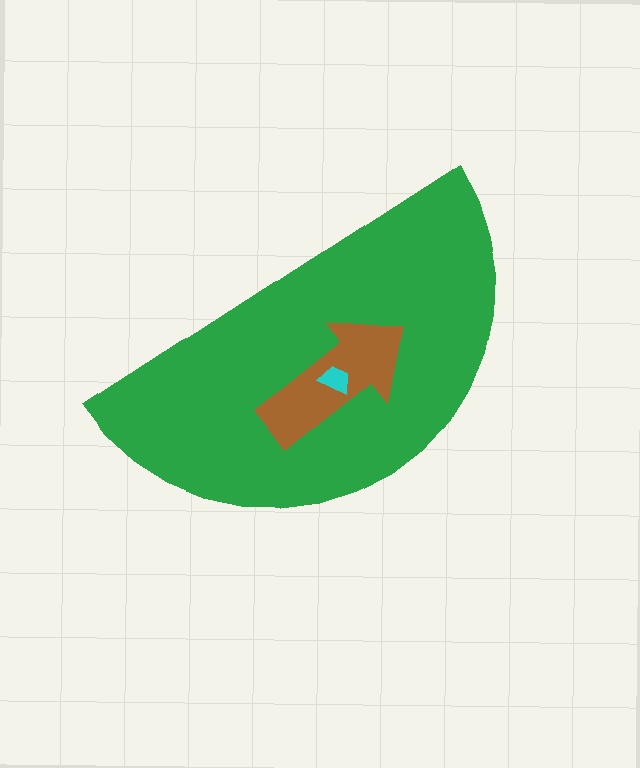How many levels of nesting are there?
3.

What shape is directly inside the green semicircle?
The brown arrow.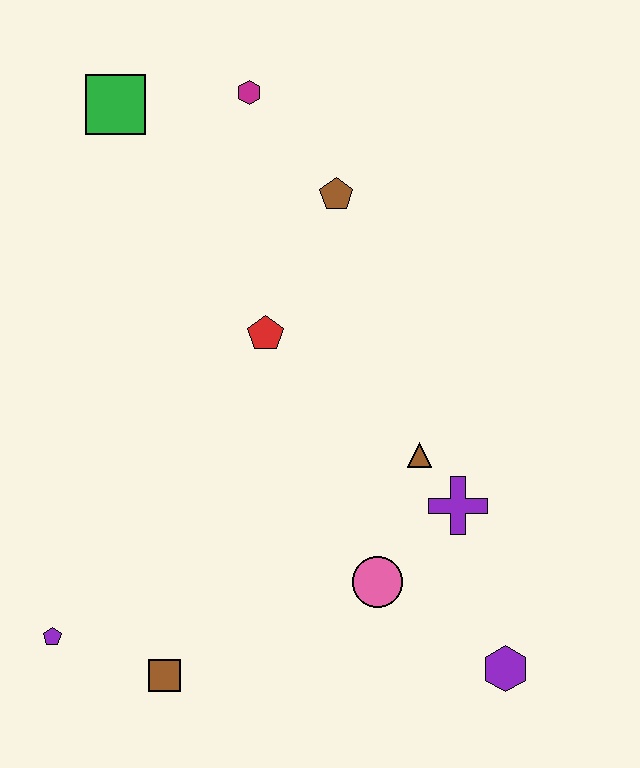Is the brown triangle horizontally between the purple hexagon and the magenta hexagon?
Yes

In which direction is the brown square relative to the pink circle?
The brown square is to the left of the pink circle.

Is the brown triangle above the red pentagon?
No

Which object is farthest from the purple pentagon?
The magenta hexagon is farthest from the purple pentagon.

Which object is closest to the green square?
The magenta hexagon is closest to the green square.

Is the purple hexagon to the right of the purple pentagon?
Yes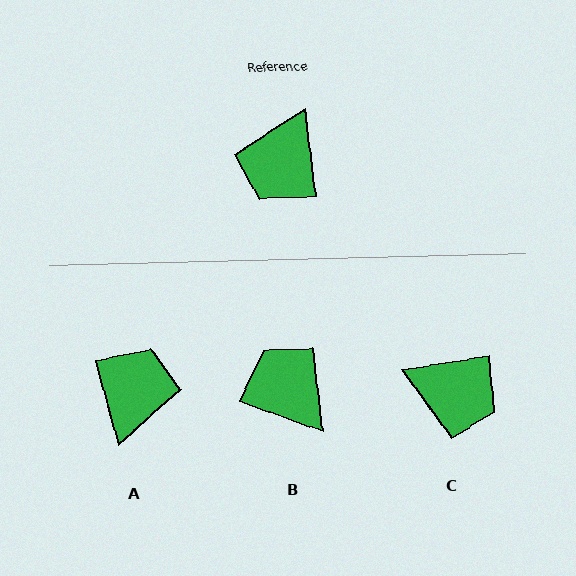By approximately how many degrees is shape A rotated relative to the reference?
Approximately 171 degrees clockwise.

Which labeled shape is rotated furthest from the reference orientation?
A, about 171 degrees away.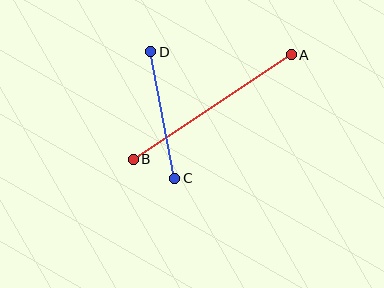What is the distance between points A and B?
The distance is approximately 189 pixels.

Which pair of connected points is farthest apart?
Points A and B are farthest apart.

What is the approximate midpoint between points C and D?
The midpoint is at approximately (163, 115) pixels.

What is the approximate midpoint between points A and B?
The midpoint is at approximately (212, 107) pixels.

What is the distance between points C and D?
The distance is approximately 129 pixels.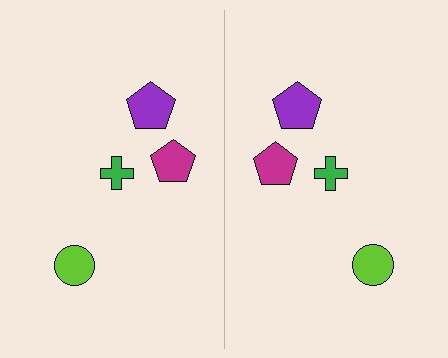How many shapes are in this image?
There are 8 shapes in this image.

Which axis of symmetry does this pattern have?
The pattern has a vertical axis of symmetry running through the center of the image.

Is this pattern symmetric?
Yes, this pattern has bilateral (reflection) symmetry.